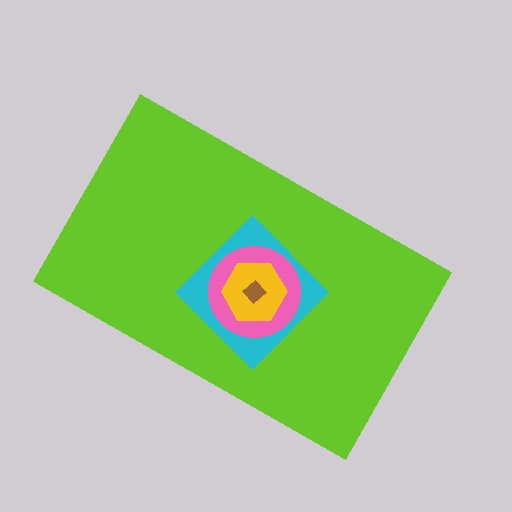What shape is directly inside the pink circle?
The yellow hexagon.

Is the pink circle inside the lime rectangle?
Yes.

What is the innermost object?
The brown diamond.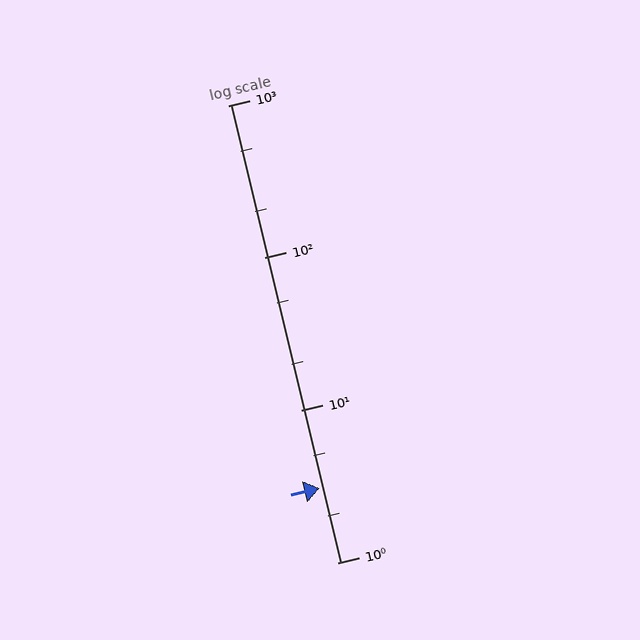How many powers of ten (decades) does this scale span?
The scale spans 3 decades, from 1 to 1000.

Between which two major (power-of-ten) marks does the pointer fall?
The pointer is between 1 and 10.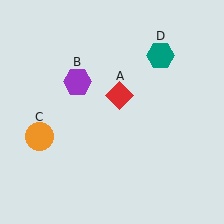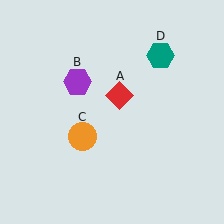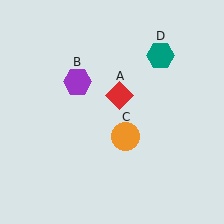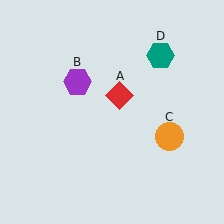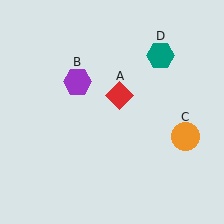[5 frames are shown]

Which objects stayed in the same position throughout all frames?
Red diamond (object A) and purple hexagon (object B) and teal hexagon (object D) remained stationary.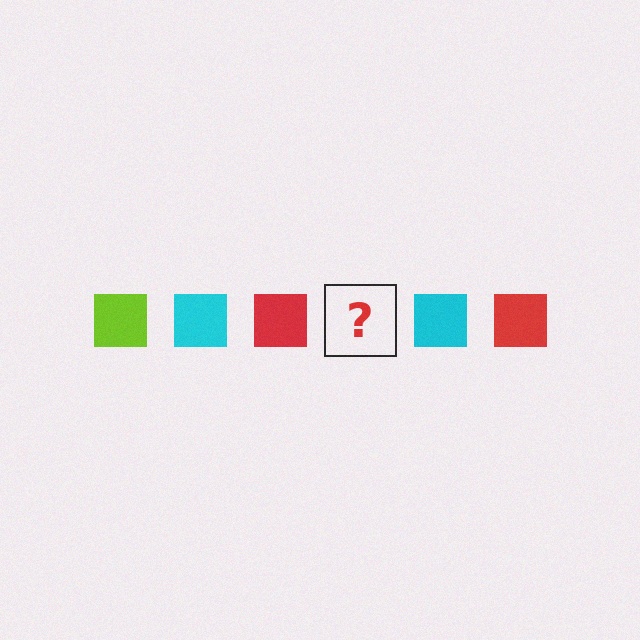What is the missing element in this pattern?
The missing element is a lime square.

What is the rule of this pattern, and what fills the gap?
The rule is that the pattern cycles through lime, cyan, red squares. The gap should be filled with a lime square.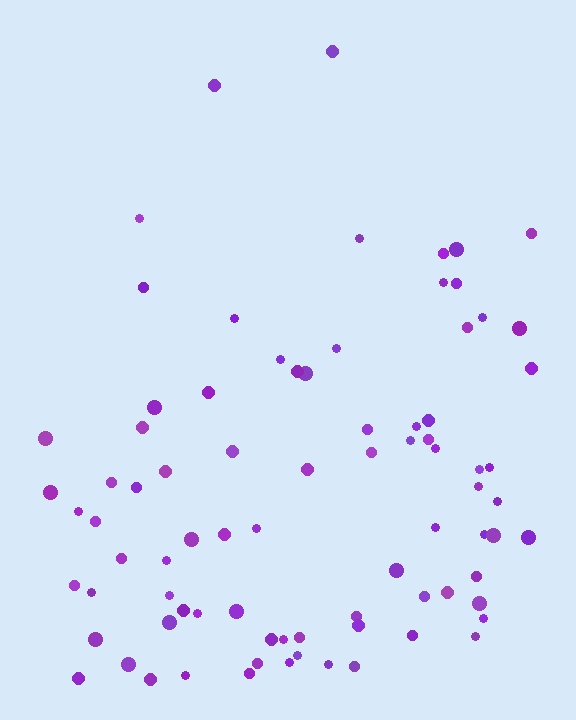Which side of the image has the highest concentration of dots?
The bottom.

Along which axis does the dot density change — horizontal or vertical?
Vertical.